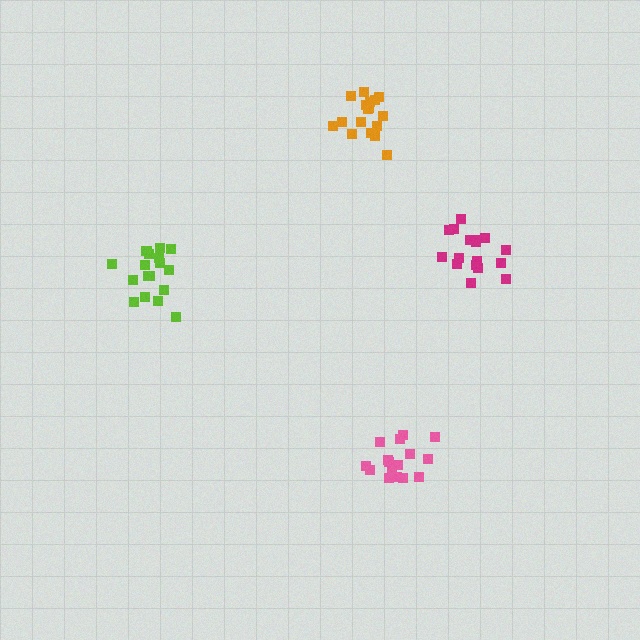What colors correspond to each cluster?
The clusters are colored: pink, orange, magenta, lime.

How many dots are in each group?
Group 1: 16 dots, Group 2: 17 dots, Group 3: 17 dots, Group 4: 18 dots (68 total).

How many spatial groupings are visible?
There are 4 spatial groupings.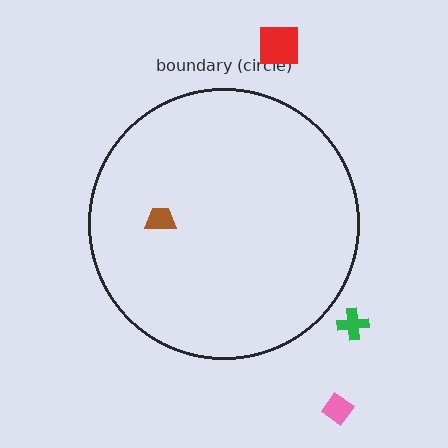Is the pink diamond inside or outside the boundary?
Outside.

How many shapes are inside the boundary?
1 inside, 3 outside.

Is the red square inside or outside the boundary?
Outside.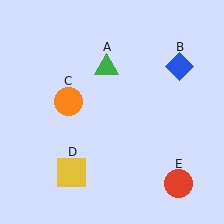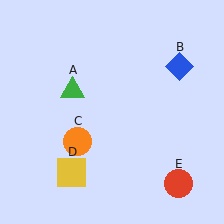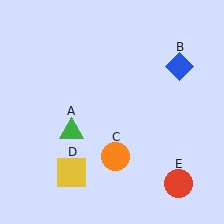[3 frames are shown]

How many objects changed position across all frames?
2 objects changed position: green triangle (object A), orange circle (object C).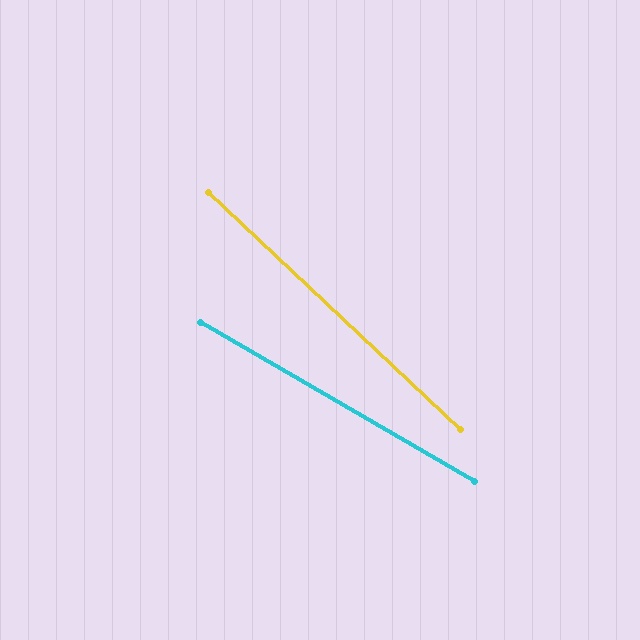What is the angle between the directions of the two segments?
Approximately 13 degrees.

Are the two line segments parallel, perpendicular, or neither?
Neither parallel nor perpendicular — they differ by about 13°.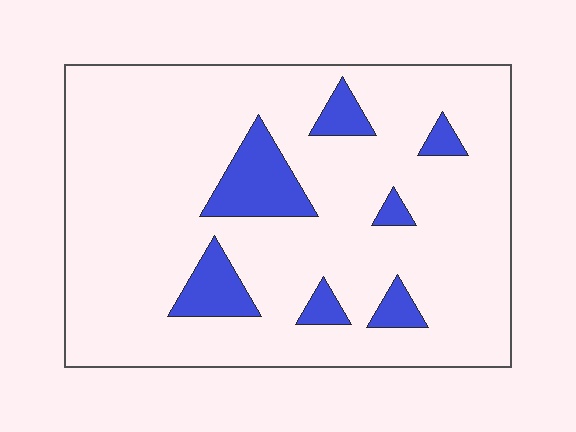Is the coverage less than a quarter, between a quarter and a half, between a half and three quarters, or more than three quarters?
Less than a quarter.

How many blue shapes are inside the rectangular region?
7.